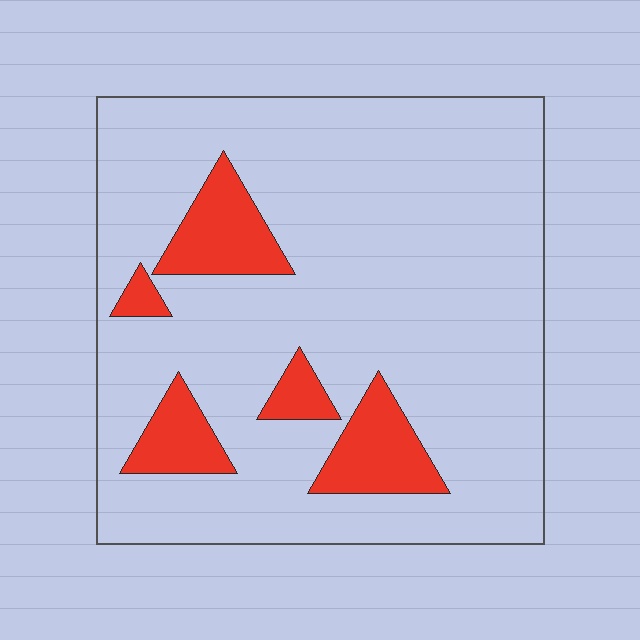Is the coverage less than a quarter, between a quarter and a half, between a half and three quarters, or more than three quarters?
Less than a quarter.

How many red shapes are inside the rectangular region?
5.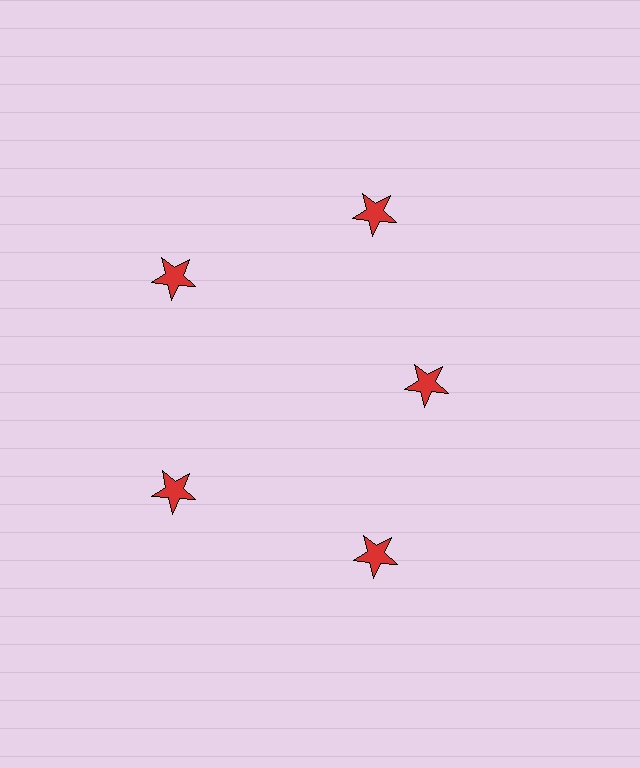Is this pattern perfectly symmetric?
No. The 5 red stars are arranged in a ring, but one element near the 3 o'clock position is pulled inward toward the center, breaking the 5-fold rotational symmetry.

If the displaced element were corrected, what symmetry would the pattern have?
It would have 5-fold rotational symmetry — the pattern would map onto itself every 72 degrees.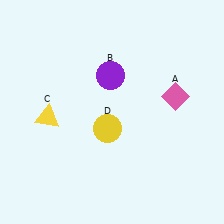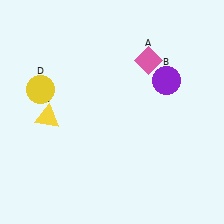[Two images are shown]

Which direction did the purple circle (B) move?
The purple circle (B) moved right.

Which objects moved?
The objects that moved are: the pink diamond (A), the purple circle (B), the yellow circle (D).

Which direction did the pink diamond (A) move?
The pink diamond (A) moved up.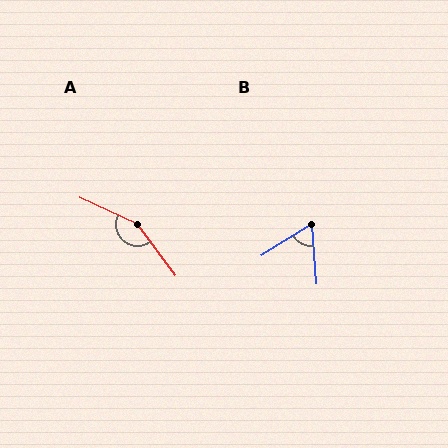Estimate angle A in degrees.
Approximately 151 degrees.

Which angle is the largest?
A, at approximately 151 degrees.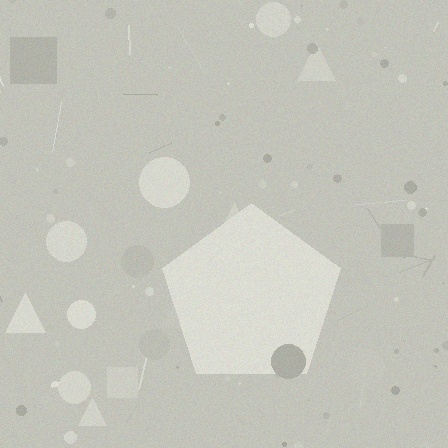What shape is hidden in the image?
A pentagon is hidden in the image.